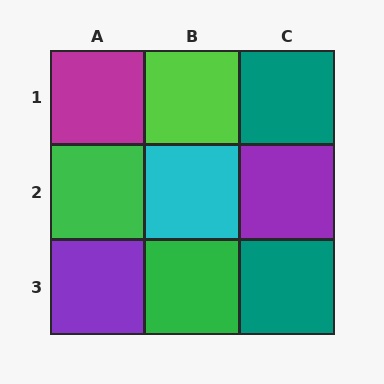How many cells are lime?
1 cell is lime.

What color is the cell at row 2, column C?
Purple.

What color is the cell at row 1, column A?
Magenta.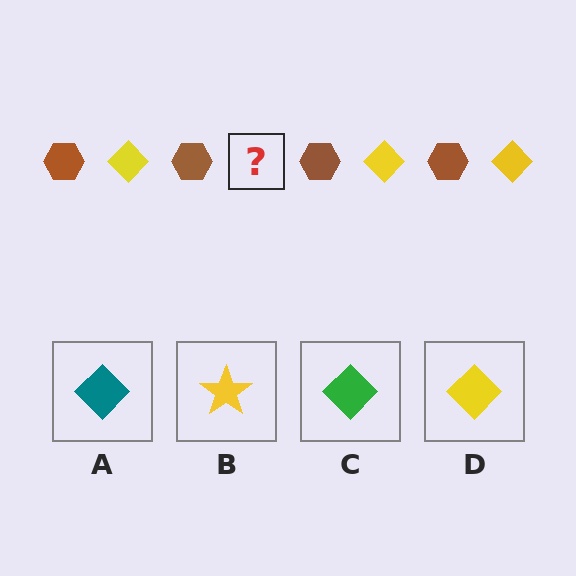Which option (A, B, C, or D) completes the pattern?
D.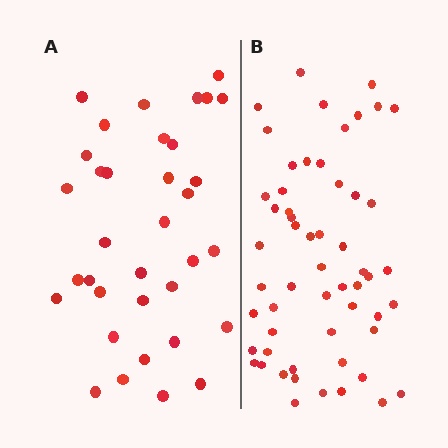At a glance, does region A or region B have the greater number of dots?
Region B (the right region) has more dots.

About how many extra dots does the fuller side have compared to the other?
Region B has approximately 20 more dots than region A.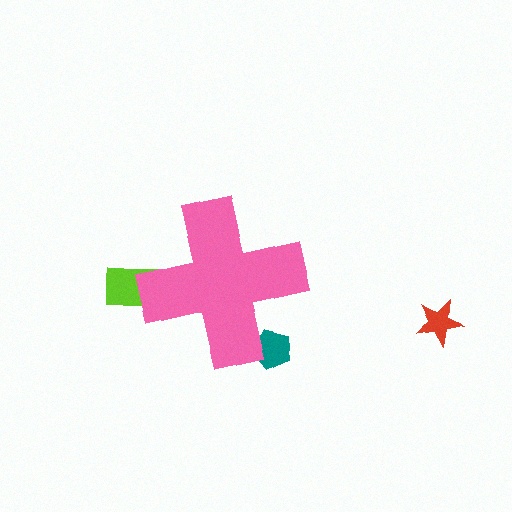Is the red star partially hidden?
No, the red star is fully visible.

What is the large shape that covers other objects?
A pink cross.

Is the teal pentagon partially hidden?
Yes, the teal pentagon is partially hidden behind the pink cross.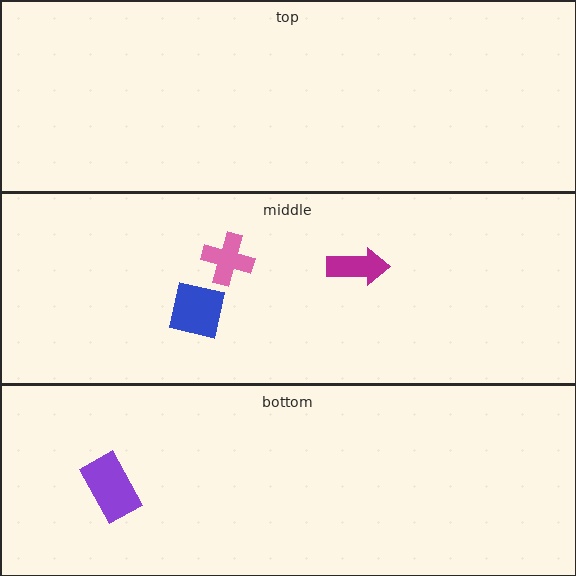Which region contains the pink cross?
The middle region.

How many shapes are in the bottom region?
1.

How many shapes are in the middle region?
3.